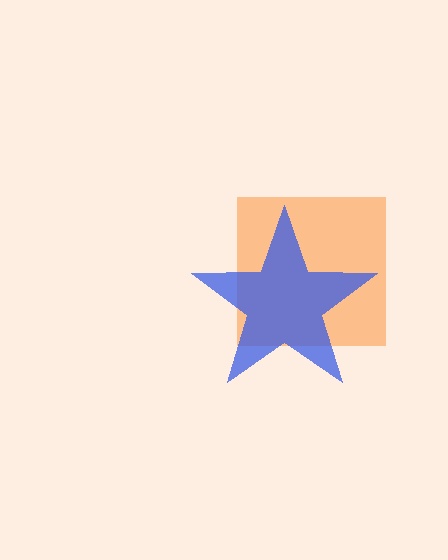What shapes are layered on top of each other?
The layered shapes are: an orange square, a blue star.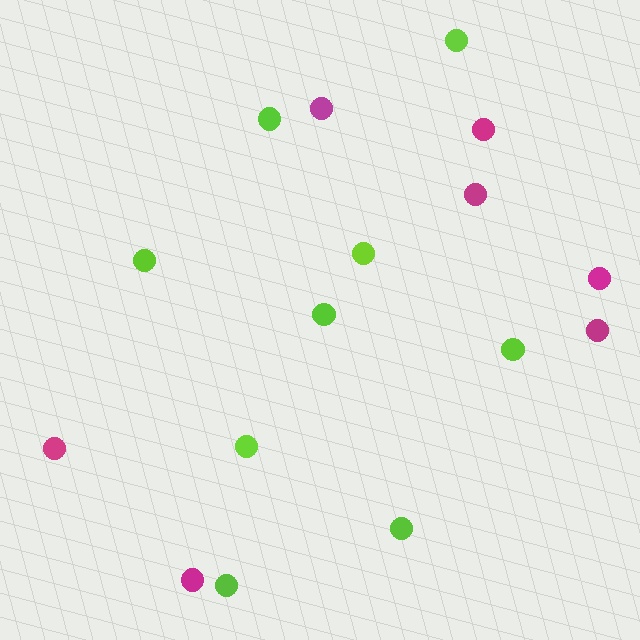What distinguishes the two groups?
There are 2 groups: one group of lime circles (9) and one group of magenta circles (7).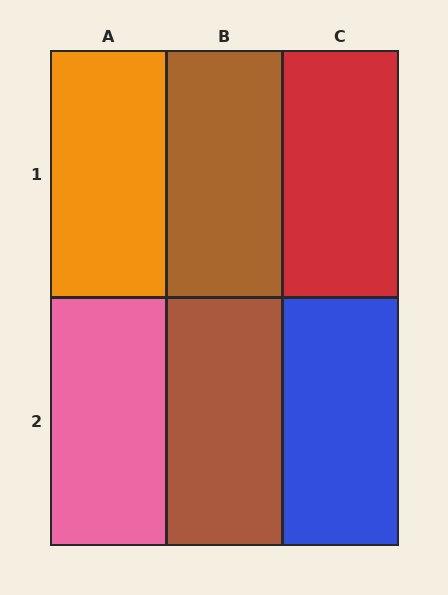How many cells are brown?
2 cells are brown.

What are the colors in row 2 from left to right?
Pink, brown, blue.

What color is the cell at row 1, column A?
Orange.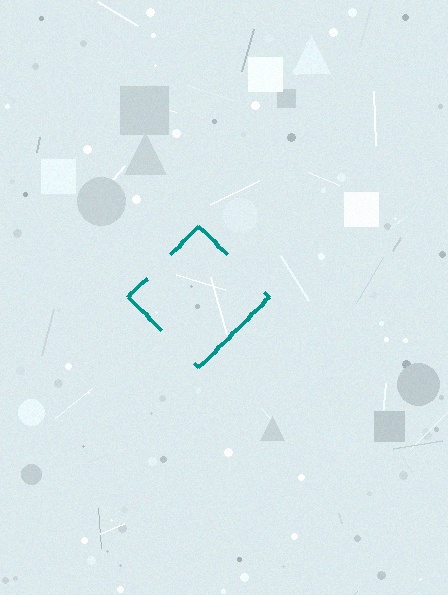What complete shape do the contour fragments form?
The contour fragments form a diamond.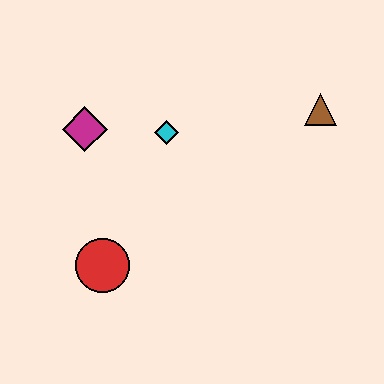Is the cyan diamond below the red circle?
No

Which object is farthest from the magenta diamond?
The brown triangle is farthest from the magenta diamond.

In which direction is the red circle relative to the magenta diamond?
The red circle is below the magenta diamond.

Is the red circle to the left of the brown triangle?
Yes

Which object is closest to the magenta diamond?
The cyan diamond is closest to the magenta diamond.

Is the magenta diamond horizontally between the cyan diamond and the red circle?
No